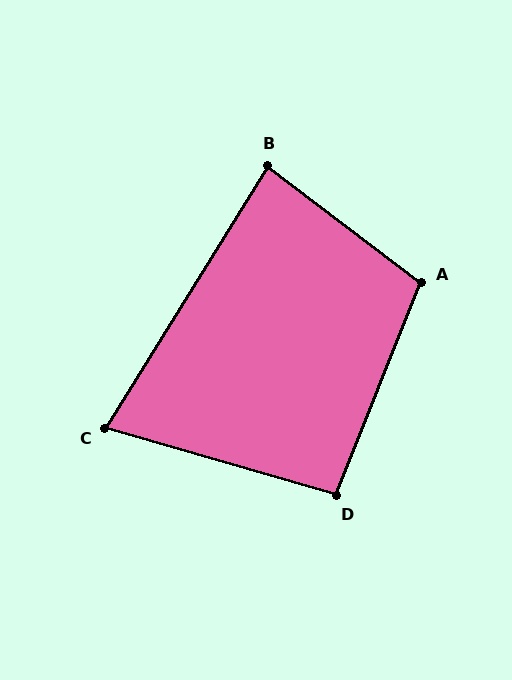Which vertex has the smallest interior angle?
C, at approximately 74 degrees.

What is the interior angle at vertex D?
Approximately 96 degrees (obtuse).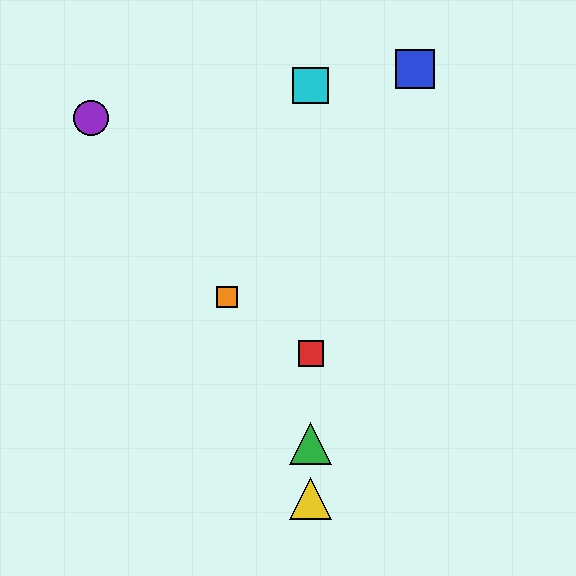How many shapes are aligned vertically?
4 shapes (the red square, the green triangle, the yellow triangle, the cyan square) are aligned vertically.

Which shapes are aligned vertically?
The red square, the green triangle, the yellow triangle, the cyan square are aligned vertically.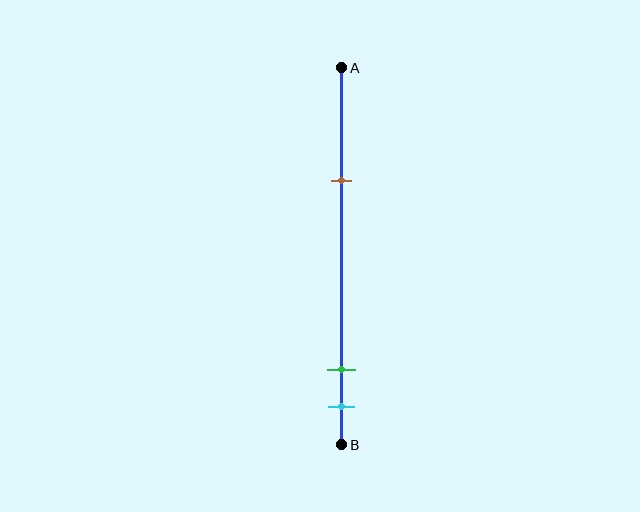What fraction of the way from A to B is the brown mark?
The brown mark is approximately 30% (0.3) of the way from A to B.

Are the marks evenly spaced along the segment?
No, the marks are not evenly spaced.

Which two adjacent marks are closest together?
The green and cyan marks are the closest adjacent pair.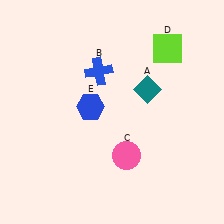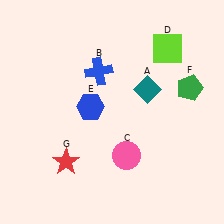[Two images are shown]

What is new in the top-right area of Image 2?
A green pentagon (F) was added in the top-right area of Image 2.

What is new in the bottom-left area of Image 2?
A red star (G) was added in the bottom-left area of Image 2.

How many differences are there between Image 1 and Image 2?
There are 2 differences between the two images.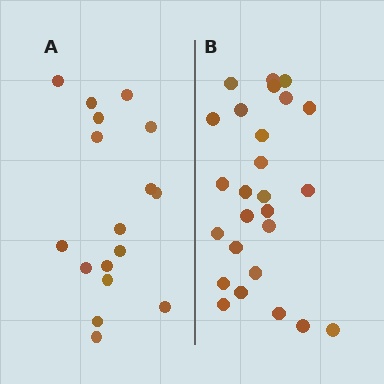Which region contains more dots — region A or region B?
Region B (the right region) has more dots.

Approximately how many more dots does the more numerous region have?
Region B has roughly 8 or so more dots than region A.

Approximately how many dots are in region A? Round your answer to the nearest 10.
About 20 dots. (The exact count is 17, which rounds to 20.)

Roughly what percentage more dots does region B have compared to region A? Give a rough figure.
About 55% more.